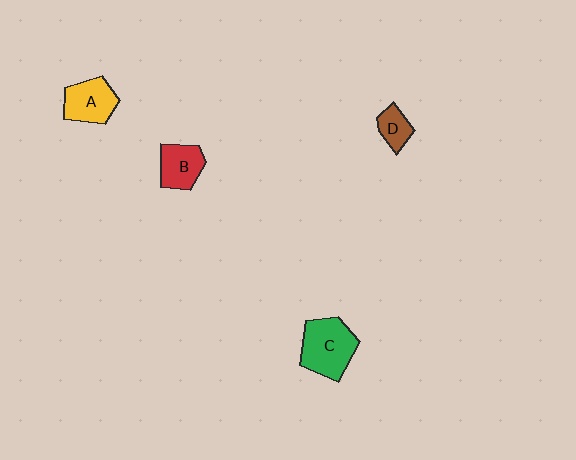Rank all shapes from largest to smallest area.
From largest to smallest: C (green), A (yellow), B (red), D (brown).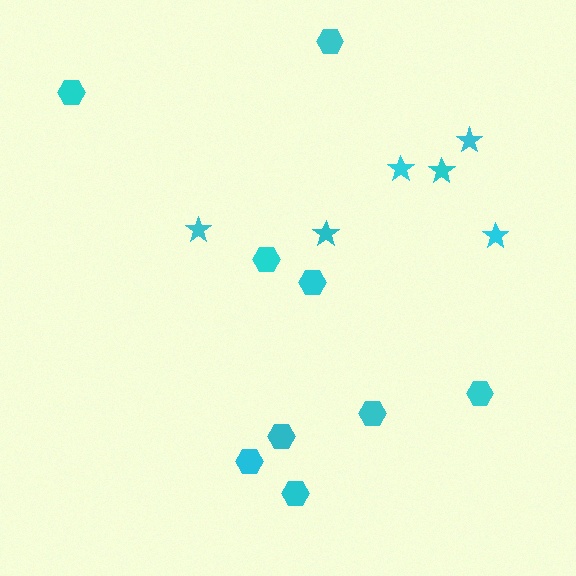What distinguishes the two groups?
There are 2 groups: one group of hexagons (9) and one group of stars (6).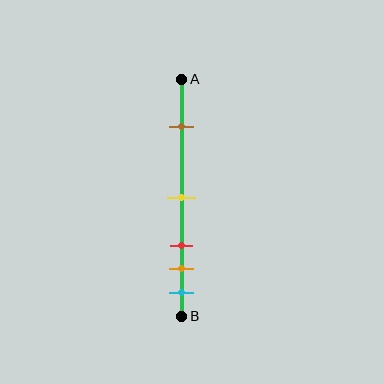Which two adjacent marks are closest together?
The orange and cyan marks are the closest adjacent pair.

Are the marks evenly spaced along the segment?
No, the marks are not evenly spaced.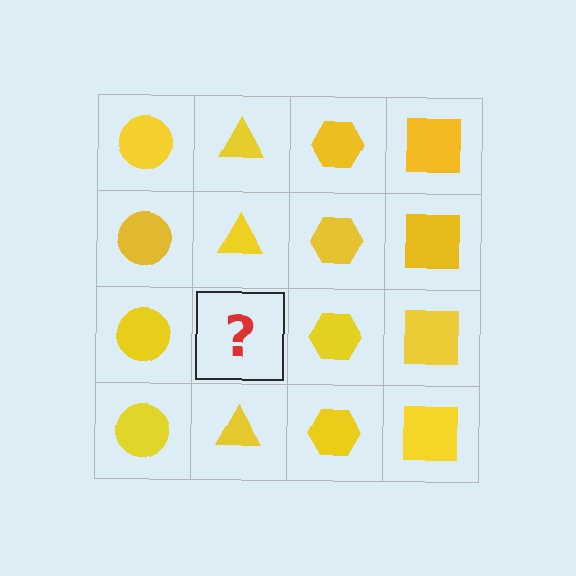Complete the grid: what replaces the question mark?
The question mark should be replaced with a yellow triangle.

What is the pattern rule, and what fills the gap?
The rule is that each column has a consistent shape. The gap should be filled with a yellow triangle.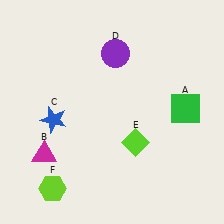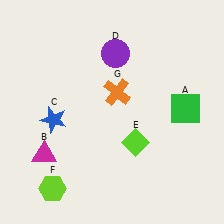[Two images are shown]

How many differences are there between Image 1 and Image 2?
There is 1 difference between the two images.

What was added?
An orange cross (G) was added in Image 2.